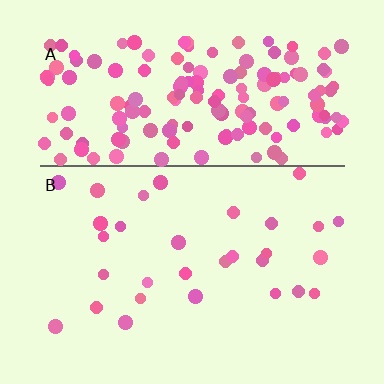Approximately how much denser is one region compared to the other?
Approximately 5.4× — region A over region B.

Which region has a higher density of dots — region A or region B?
A (the top).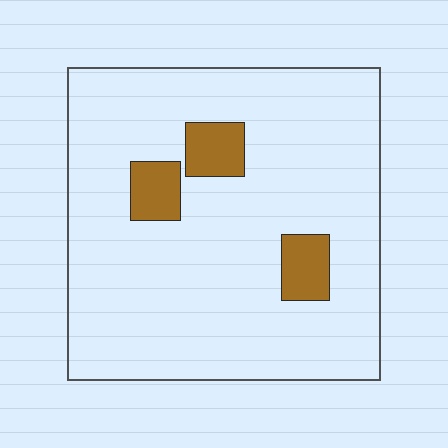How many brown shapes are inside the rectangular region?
3.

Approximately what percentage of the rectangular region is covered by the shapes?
Approximately 10%.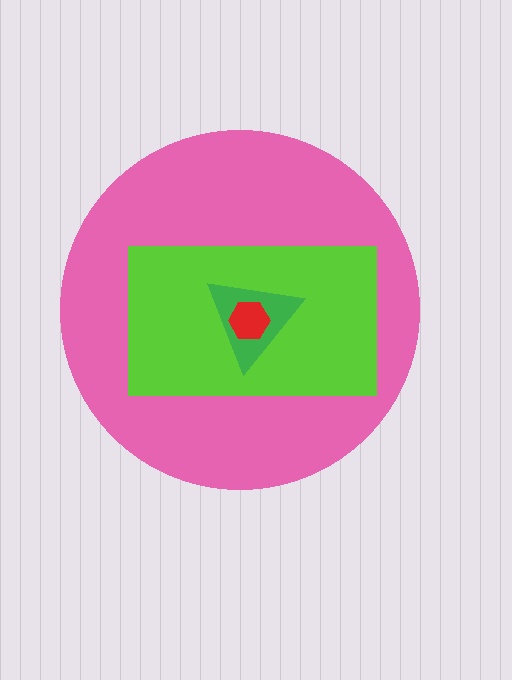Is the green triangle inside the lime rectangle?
Yes.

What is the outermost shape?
The pink circle.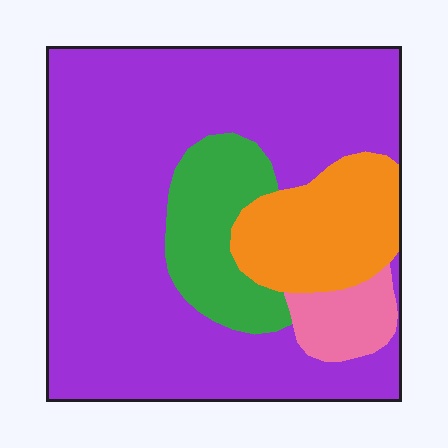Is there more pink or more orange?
Orange.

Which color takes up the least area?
Pink, at roughly 5%.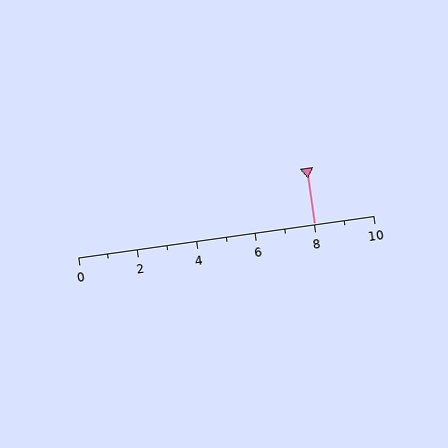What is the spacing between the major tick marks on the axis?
The major ticks are spaced 2 apart.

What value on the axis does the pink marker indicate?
The marker indicates approximately 8.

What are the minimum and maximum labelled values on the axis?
The axis runs from 0 to 10.